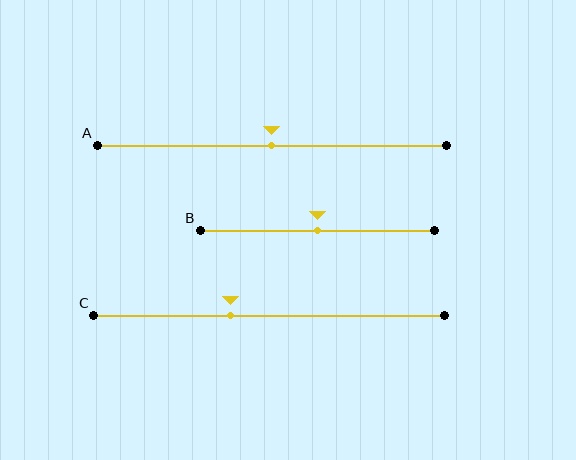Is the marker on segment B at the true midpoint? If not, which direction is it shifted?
Yes, the marker on segment B is at the true midpoint.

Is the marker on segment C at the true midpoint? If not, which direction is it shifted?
No, the marker on segment C is shifted to the left by about 11% of the segment length.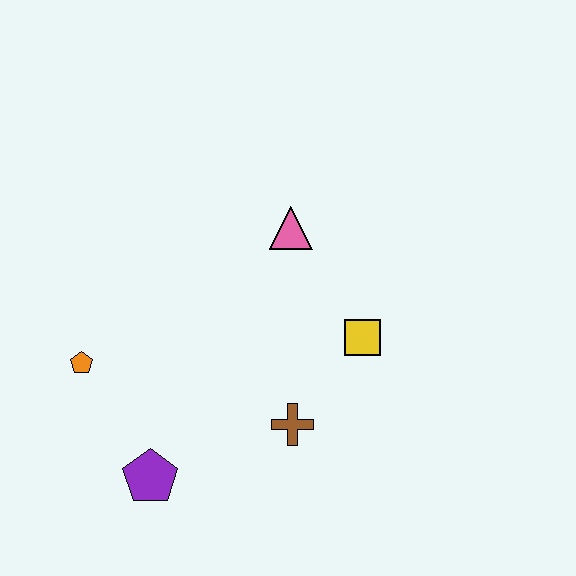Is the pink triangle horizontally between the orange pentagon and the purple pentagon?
No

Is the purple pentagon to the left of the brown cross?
Yes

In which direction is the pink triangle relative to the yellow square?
The pink triangle is above the yellow square.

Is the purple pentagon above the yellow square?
No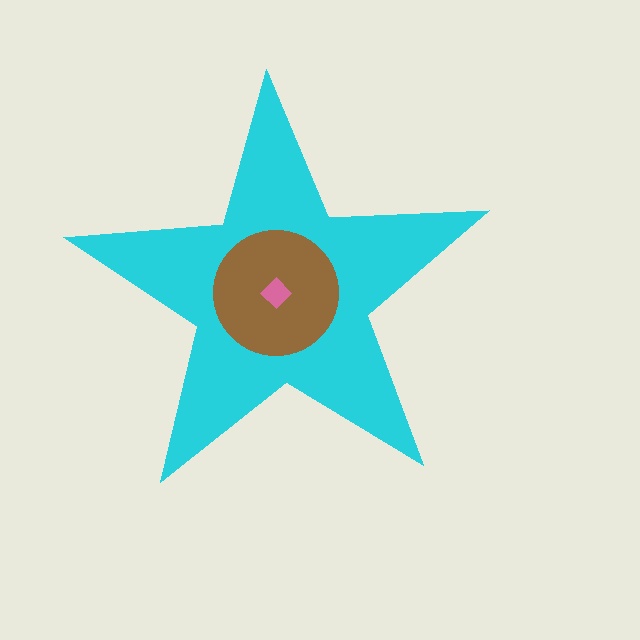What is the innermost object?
The pink diamond.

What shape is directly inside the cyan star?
The brown circle.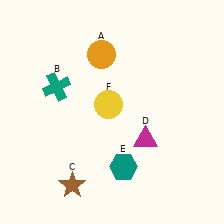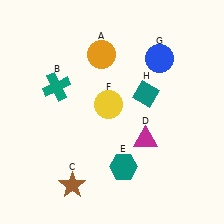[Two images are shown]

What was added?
A blue circle (G), a teal diamond (H) were added in Image 2.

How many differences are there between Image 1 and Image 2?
There are 2 differences between the two images.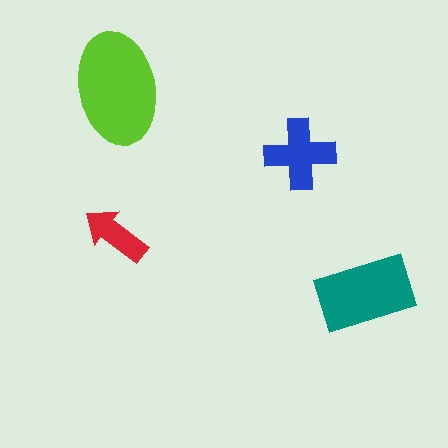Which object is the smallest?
The red arrow.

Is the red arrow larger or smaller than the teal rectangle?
Smaller.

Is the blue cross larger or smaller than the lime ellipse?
Smaller.